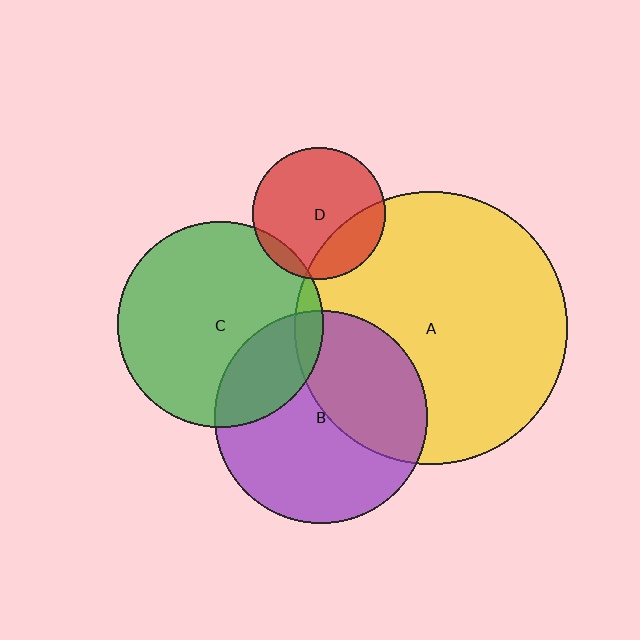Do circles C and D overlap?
Yes.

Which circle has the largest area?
Circle A (yellow).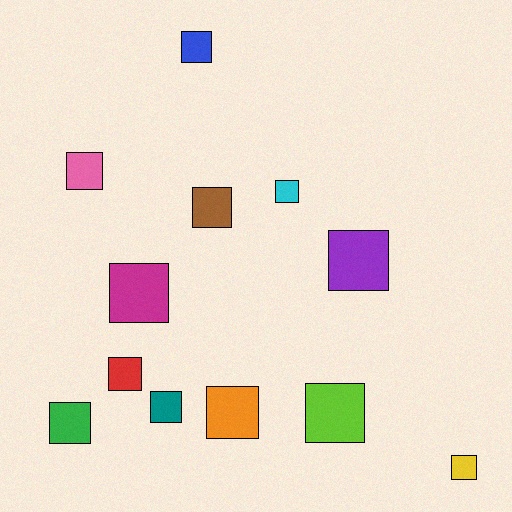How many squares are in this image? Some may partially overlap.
There are 12 squares.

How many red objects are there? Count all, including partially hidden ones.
There is 1 red object.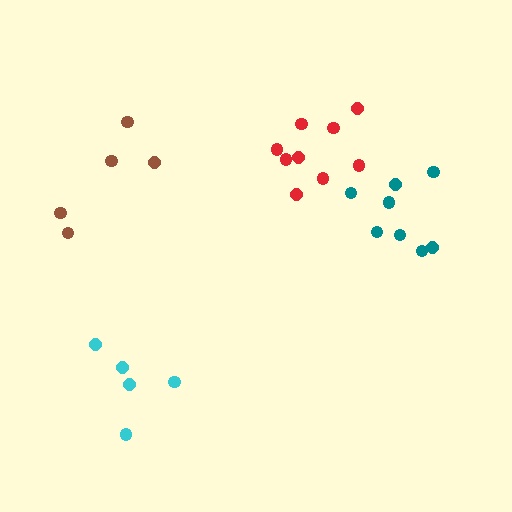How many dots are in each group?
Group 1: 5 dots, Group 2: 9 dots, Group 3: 8 dots, Group 4: 5 dots (27 total).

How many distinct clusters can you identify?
There are 4 distinct clusters.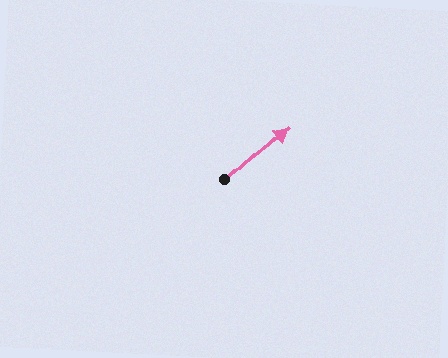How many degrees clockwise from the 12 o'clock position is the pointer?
Approximately 49 degrees.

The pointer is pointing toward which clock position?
Roughly 2 o'clock.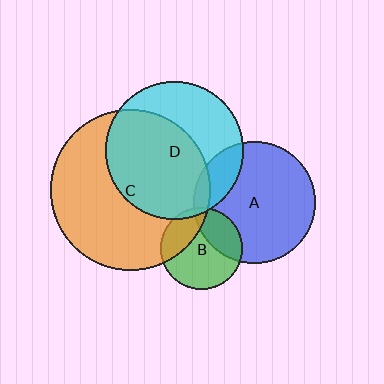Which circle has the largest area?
Circle C (orange).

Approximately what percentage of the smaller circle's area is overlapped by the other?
Approximately 25%.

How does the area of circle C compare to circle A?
Approximately 1.7 times.